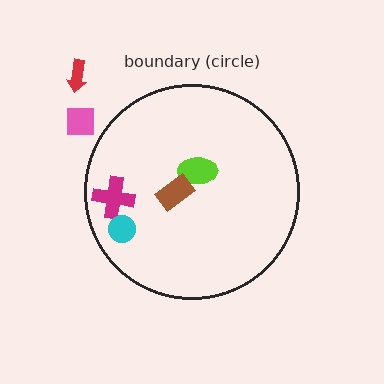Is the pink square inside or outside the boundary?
Outside.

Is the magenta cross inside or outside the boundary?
Inside.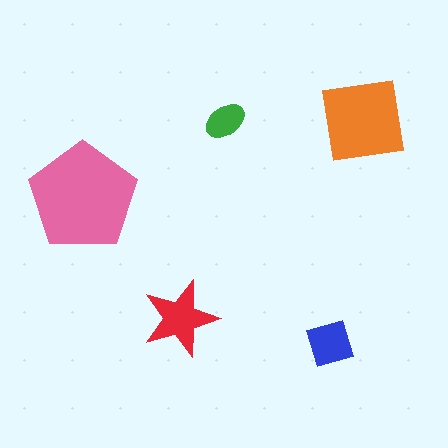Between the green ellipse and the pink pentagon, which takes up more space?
The pink pentagon.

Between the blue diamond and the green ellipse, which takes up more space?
The blue diamond.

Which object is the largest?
The pink pentagon.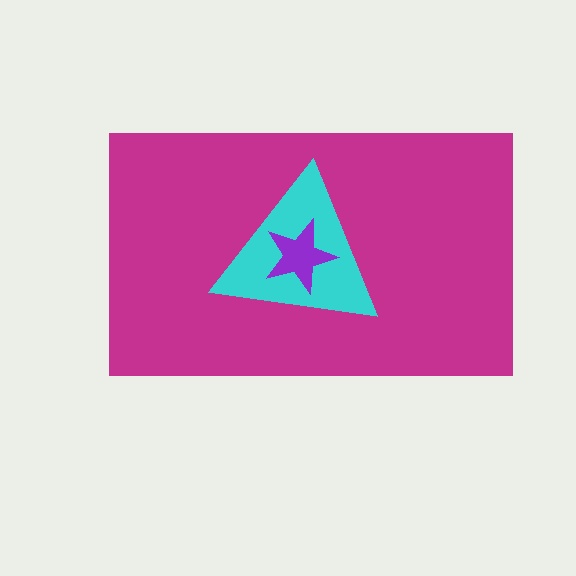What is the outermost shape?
The magenta rectangle.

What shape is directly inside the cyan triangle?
The purple star.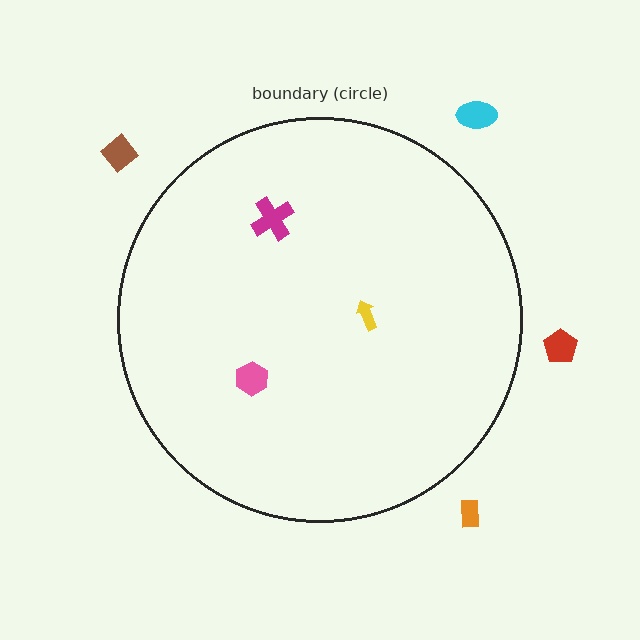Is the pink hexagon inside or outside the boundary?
Inside.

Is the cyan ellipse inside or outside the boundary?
Outside.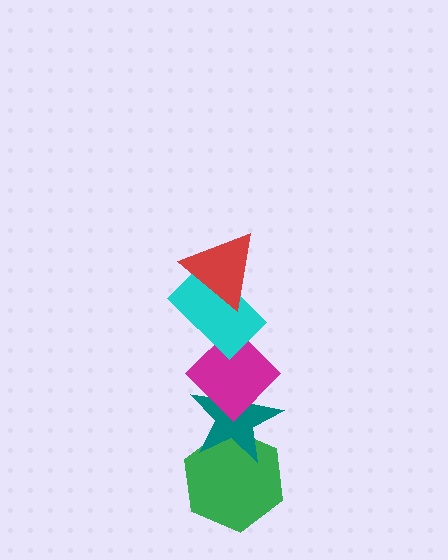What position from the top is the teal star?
The teal star is 4th from the top.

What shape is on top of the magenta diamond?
The cyan rectangle is on top of the magenta diamond.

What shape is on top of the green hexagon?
The teal star is on top of the green hexagon.